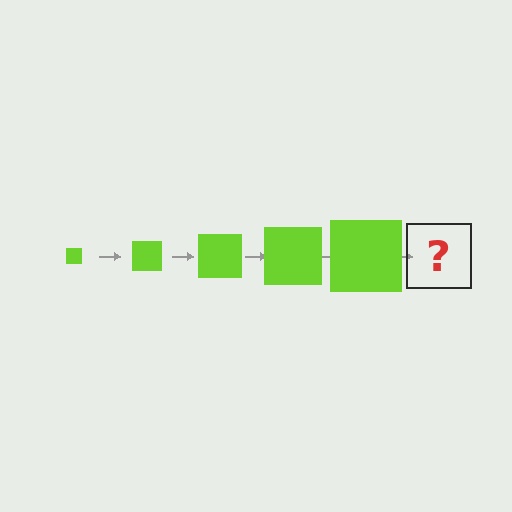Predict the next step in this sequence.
The next step is a lime square, larger than the previous one.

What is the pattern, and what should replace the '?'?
The pattern is that the square gets progressively larger each step. The '?' should be a lime square, larger than the previous one.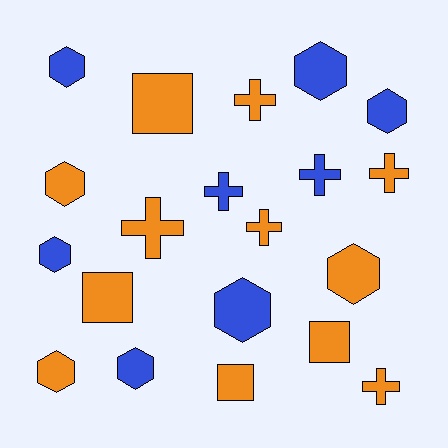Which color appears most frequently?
Orange, with 12 objects.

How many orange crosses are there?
There are 5 orange crosses.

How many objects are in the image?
There are 20 objects.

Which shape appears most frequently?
Hexagon, with 9 objects.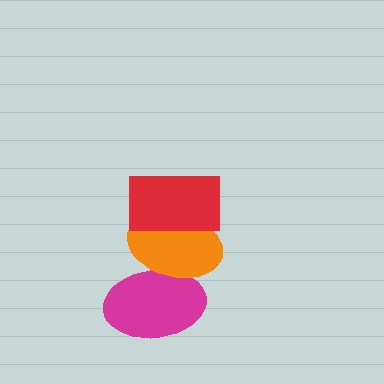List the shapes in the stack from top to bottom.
From top to bottom: the red rectangle, the orange ellipse, the magenta ellipse.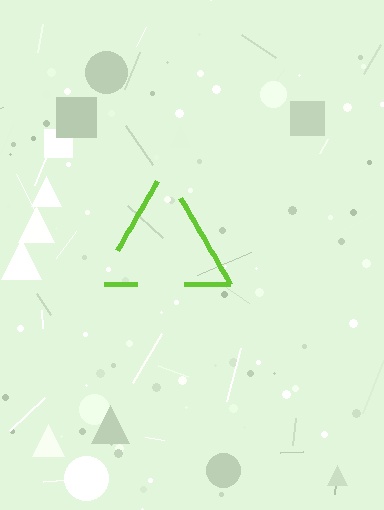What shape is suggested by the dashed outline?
The dashed outline suggests a triangle.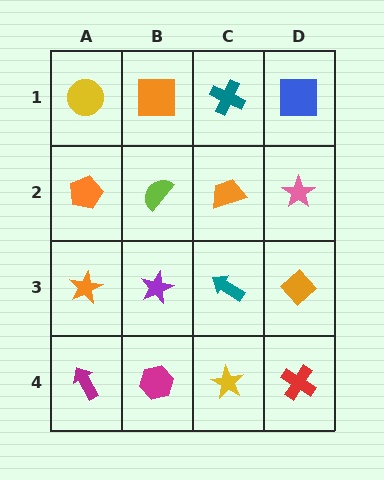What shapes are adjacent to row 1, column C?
An orange trapezoid (row 2, column C), an orange square (row 1, column B), a blue square (row 1, column D).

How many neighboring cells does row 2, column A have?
3.